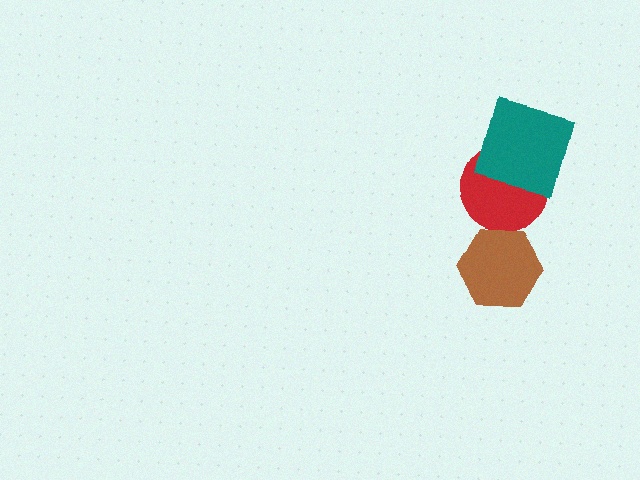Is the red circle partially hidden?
Yes, it is partially covered by another shape.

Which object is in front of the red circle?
The teal square is in front of the red circle.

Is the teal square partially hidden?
No, no other shape covers it.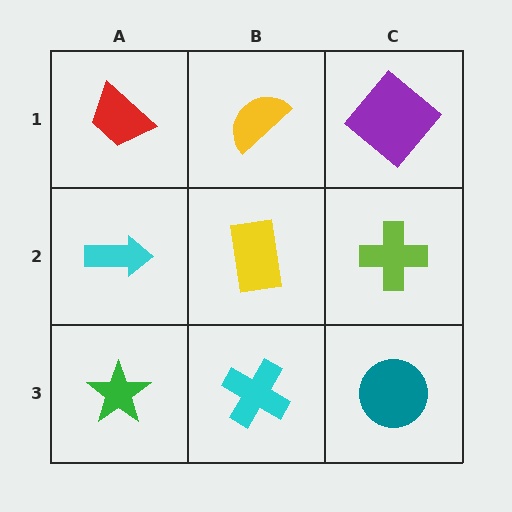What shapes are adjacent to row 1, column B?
A yellow rectangle (row 2, column B), a red trapezoid (row 1, column A), a purple diamond (row 1, column C).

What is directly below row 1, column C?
A lime cross.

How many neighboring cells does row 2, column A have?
3.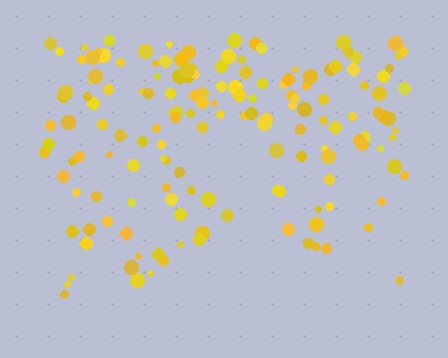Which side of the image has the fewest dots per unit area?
The bottom.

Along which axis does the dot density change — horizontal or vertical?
Vertical.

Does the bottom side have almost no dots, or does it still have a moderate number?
Still a moderate number, just noticeably fewer than the top.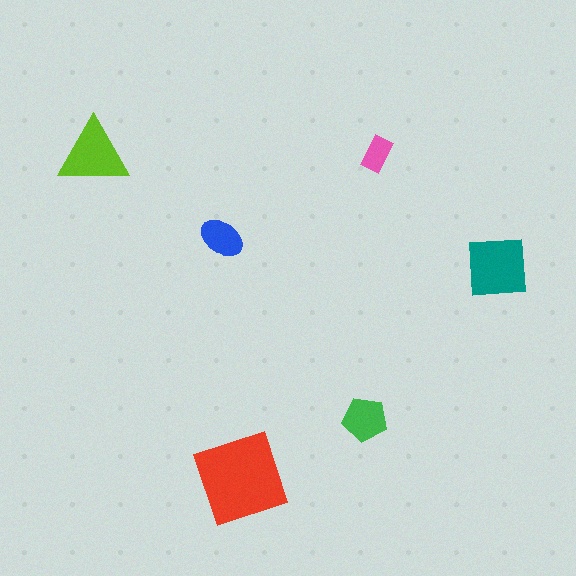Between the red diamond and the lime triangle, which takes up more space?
The red diamond.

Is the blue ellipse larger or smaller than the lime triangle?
Smaller.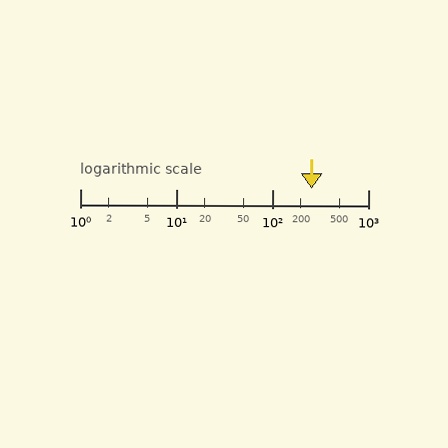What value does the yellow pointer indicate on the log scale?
The pointer indicates approximately 260.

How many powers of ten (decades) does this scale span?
The scale spans 3 decades, from 1 to 1000.